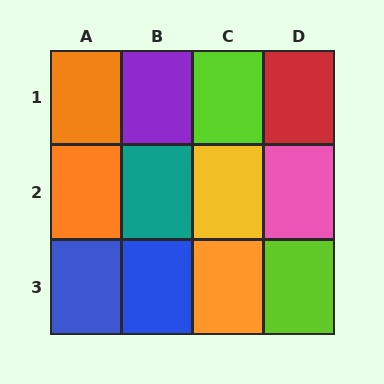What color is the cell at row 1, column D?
Red.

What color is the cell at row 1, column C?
Lime.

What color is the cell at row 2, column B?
Teal.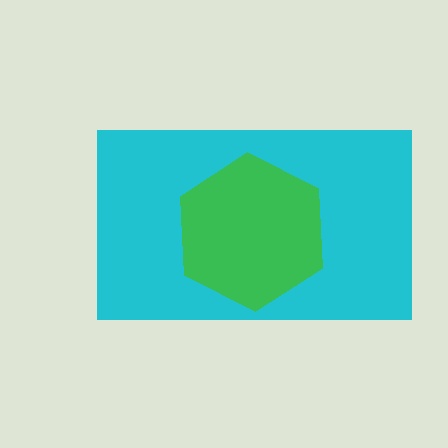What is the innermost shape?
The green hexagon.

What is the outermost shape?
The cyan rectangle.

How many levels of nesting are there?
2.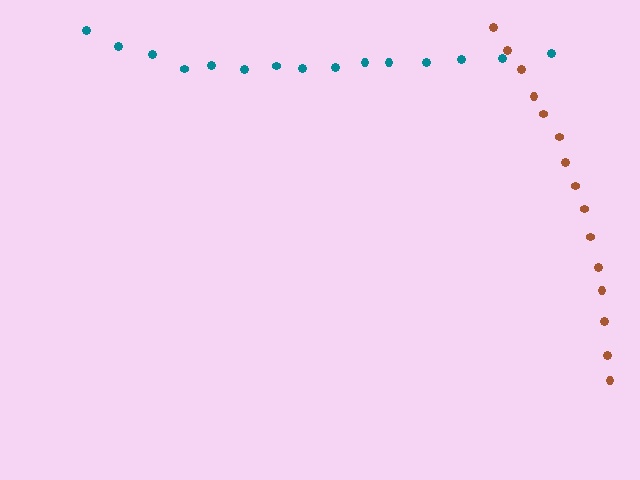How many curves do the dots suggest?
There are 2 distinct paths.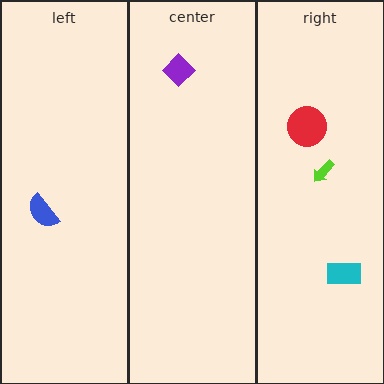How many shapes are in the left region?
1.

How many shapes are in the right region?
3.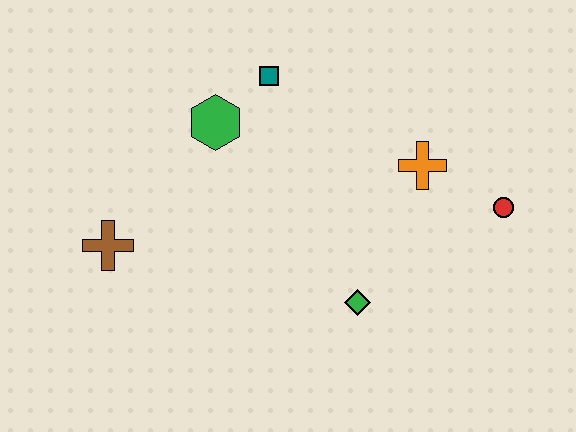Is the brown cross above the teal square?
No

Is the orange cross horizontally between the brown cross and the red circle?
Yes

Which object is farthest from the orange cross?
The brown cross is farthest from the orange cross.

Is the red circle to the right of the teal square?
Yes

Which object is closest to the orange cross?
The red circle is closest to the orange cross.